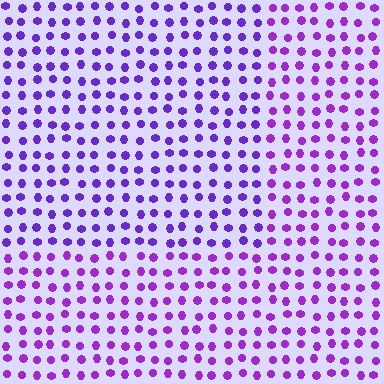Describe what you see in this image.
The image is filled with small purple elements in a uniform arrangement. A rectangle-shaped region is visible where the elements are tinted to a slightly different hue, forming a subtle color boundary.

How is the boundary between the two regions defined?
The boundary is defined purely by a slight shift in hue (about 20 degrees). Spacing, size, and orientation are identical on both sides.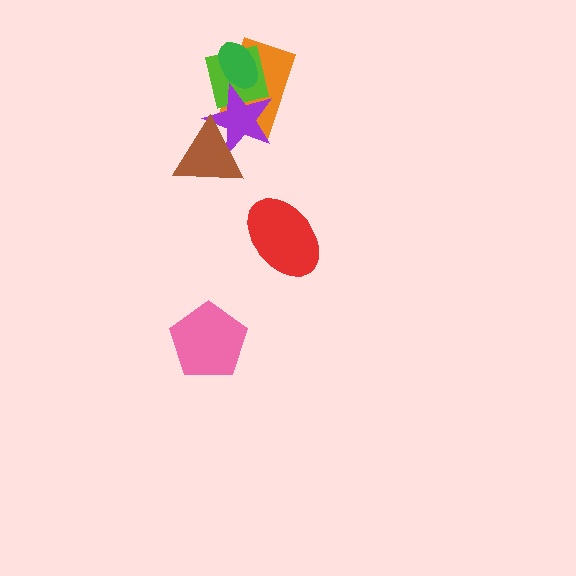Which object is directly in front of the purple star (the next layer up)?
The brown triangle is directly in front of the purple star.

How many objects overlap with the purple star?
4 objects overlap with the purple star.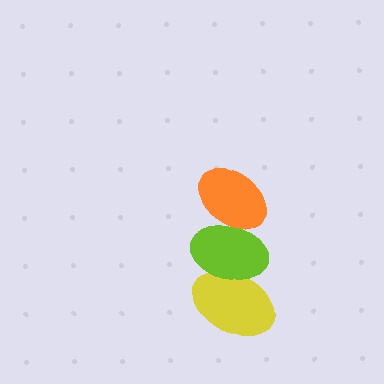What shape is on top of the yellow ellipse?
The lime ellipse is on top of the yellow ellipse.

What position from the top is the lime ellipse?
The lime ellipse is 2nd from the top.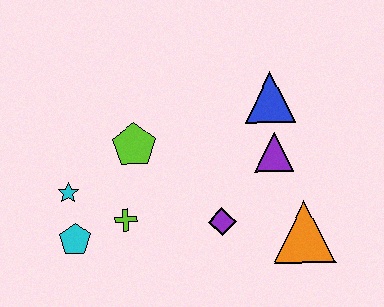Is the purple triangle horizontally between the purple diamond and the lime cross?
No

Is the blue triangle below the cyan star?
No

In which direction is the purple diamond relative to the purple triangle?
The purple diamond is below the purple triangle.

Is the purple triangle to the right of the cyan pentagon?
Yes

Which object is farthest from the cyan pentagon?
The blue triangle is farthest from the cyan pentagon.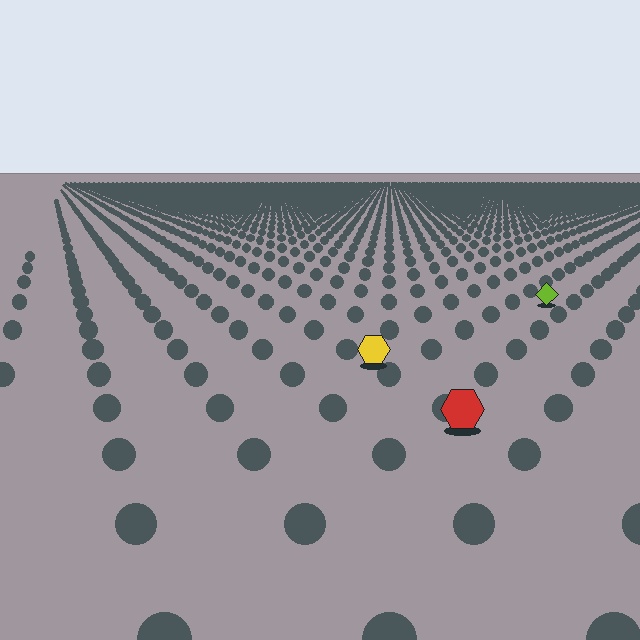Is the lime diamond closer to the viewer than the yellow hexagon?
No. The yellow hexagon is closer — you can tell from the texture gradient: the ground texture is coarser near it.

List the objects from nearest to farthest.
From nearest to farthest: the red hexagon, the yellow hexagon, the lime diamond.